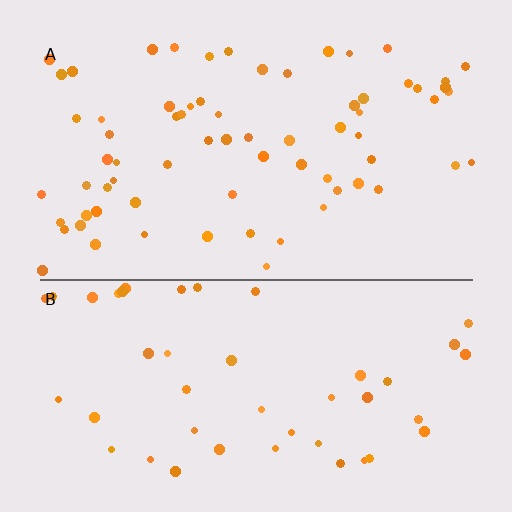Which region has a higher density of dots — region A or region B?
A (the top).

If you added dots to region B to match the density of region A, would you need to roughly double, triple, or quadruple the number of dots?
Approximately double.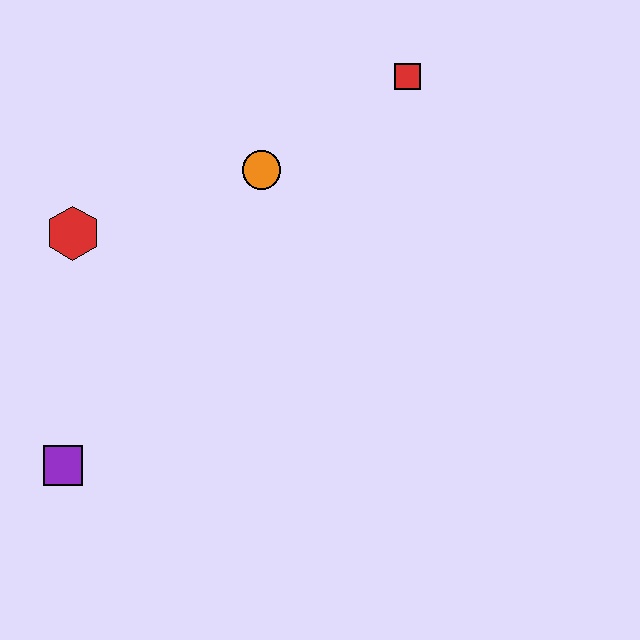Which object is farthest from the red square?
The purple square is farthest from the red square.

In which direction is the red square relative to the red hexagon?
The red square is to the right of the red hexagon.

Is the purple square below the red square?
Yes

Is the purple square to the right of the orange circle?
No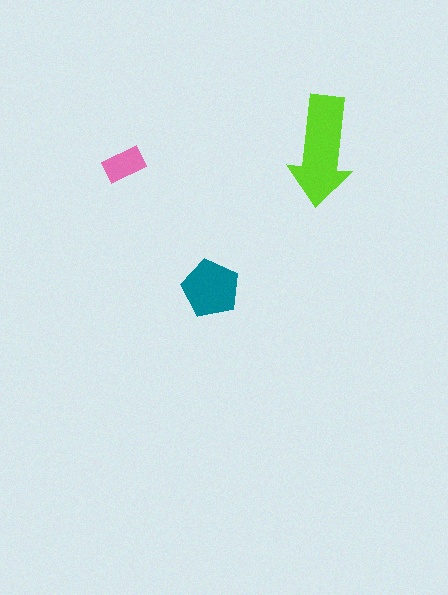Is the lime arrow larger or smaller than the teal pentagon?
Larger.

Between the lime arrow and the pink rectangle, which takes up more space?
The lime arrow.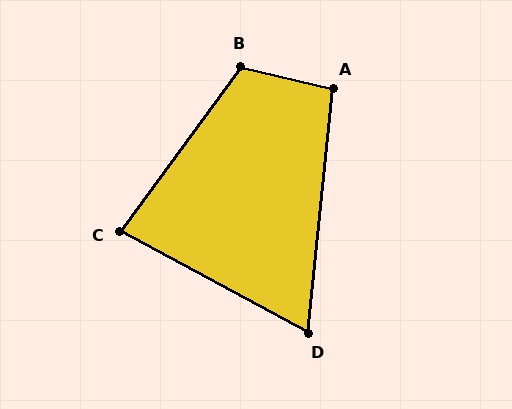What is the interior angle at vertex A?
Approximately 98 degrees (obtuse).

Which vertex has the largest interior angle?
B, at approximately 112 degrees.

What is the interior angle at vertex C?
Approximately 82 degrees (acute).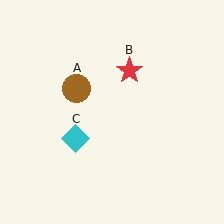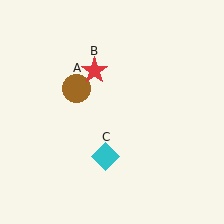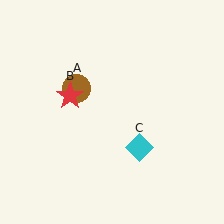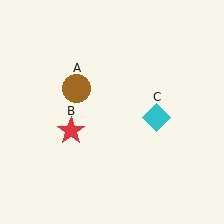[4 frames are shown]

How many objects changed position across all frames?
2 objects changed position: red star (object B), cyan diamond (object C).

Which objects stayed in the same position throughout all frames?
Brown circle (object A) remained stationary.